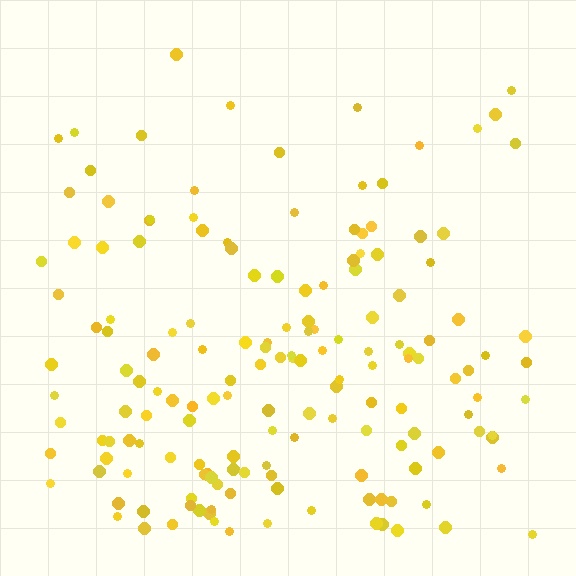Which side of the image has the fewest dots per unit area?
The top.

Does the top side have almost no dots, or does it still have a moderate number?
Still a moderate number, just noticeably fewer than the bottom.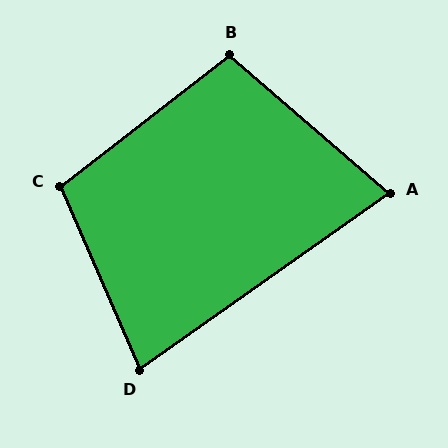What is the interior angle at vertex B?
Approximately 102 degrees (obtuse).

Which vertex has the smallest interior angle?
A, at approximately 76 degrees.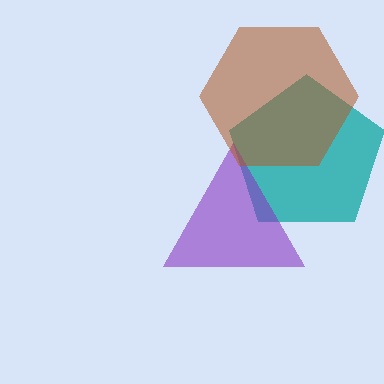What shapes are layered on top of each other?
The layered shapes are: a teal pentagon, a purple triangle, a brown hexagon.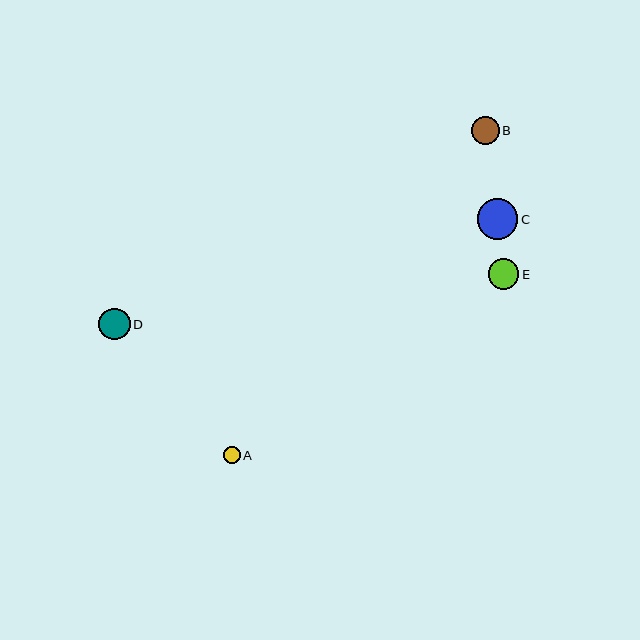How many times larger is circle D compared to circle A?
Circle D is approximately 1.8 times the size of circle A.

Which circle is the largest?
Circle C is the largest with a size of approximately 41 pixels.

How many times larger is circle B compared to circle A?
Circle B is approximately 1.6 times the size of circle A.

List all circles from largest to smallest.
From largest to smallest: C, D, E, B, A.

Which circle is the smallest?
Circle A is the smallest with a size of approximately 17 pixels.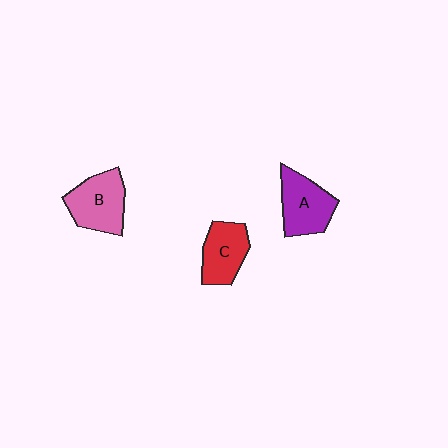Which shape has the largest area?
Shape B (pink).